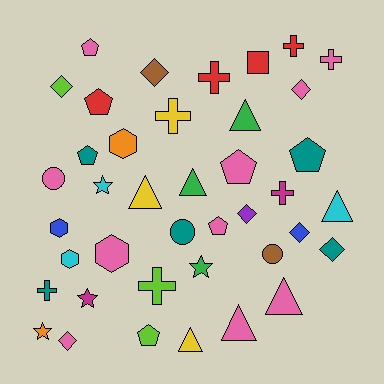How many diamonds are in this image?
There are 7 diamonds.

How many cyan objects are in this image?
There are 3 cyan objects.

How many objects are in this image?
There are 40 objects.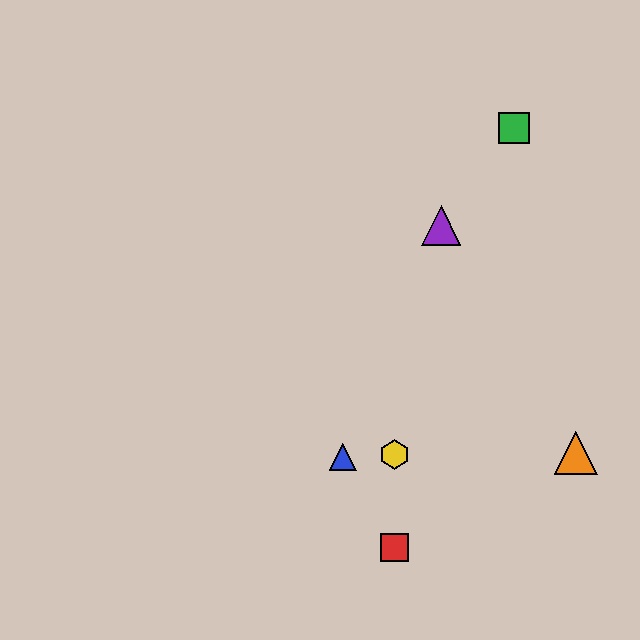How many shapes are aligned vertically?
2 shapes (the red square, the yellow hexagon) are aligned vertically.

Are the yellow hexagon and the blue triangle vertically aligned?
No, the yellow hexagon is at x≈395 and the blue triangle is at x≈343.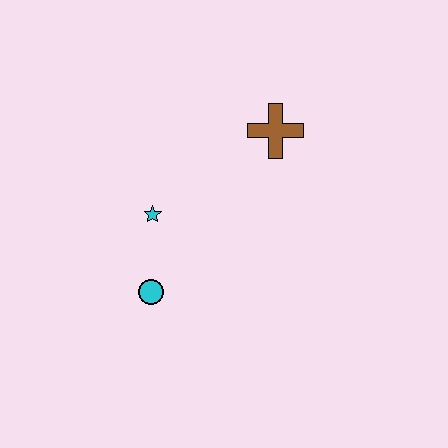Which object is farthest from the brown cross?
The cyan circle is farthest from the brown cross.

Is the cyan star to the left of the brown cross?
Yes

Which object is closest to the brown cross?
The cyan star is closest to the brown cross.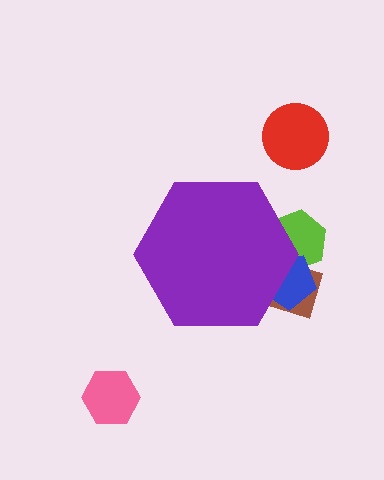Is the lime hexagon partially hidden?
Yes, the lime hexagon is partially hidden behind the purple hexagon.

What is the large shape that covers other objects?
A purple hexagon.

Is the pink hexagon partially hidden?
No, the pink hexagon is fully visible.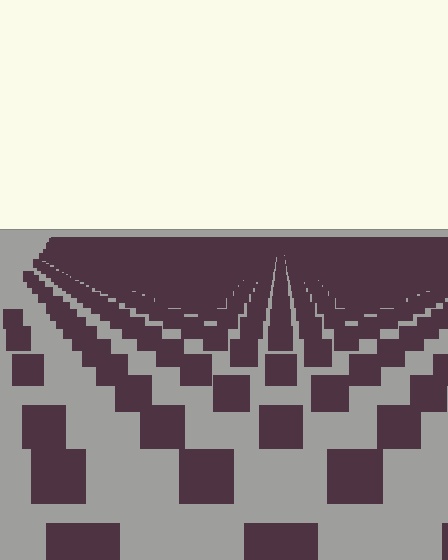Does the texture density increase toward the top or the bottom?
Density increases toward the top.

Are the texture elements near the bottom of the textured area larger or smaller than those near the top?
Larger. Near the bottom, elements are closer to the viewer and appear at a bigger on-screen size.